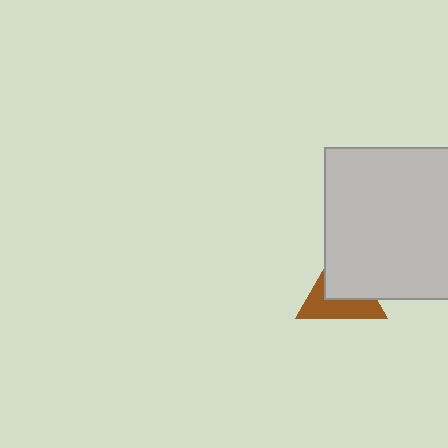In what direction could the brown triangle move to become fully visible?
The brown triangle could move toward the lower-left. That would shift it out from behind the light gray square entirely.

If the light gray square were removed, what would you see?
You would see the complete brown triangle.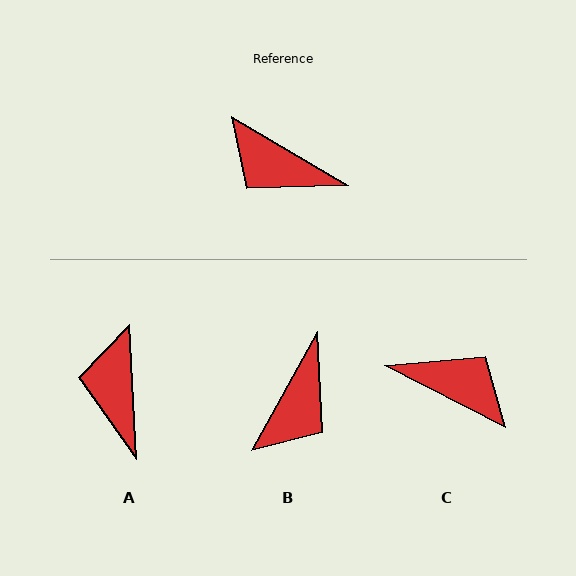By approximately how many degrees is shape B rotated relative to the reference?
Approximately 91 degrees counter-clockwise.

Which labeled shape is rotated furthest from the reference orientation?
C, about 177 degrees away.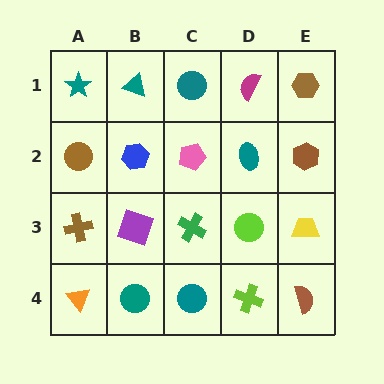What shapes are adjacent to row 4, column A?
A brown cross (row 3, column A), a teal circle (row 4, column B).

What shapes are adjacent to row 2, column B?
A teal triangle (row 1, column B), a purple square (row 3, column B), a brown circle (row 2, column A), a pink pentagon (row 2, column C).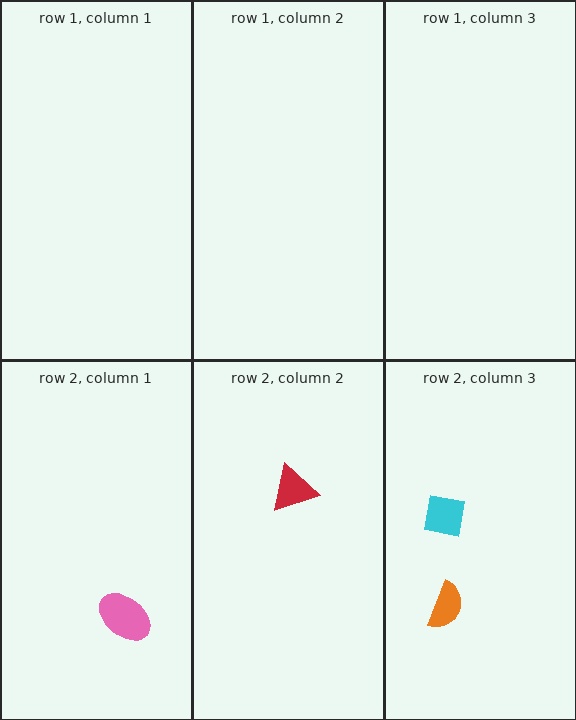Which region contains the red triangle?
The row 2, column 2 region.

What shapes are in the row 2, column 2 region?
The red triangle.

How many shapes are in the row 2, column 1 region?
1.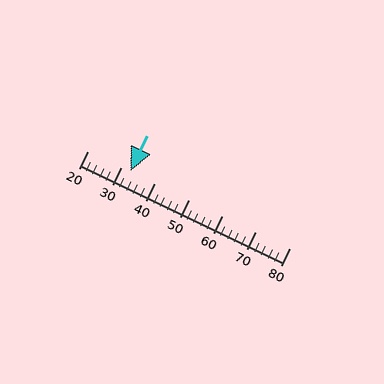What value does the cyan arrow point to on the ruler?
The cyan arrow points to approximately 33.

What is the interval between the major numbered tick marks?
The major tick marks are spaced 10 units apart.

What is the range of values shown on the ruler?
The ruler shows values from 20 to 80.